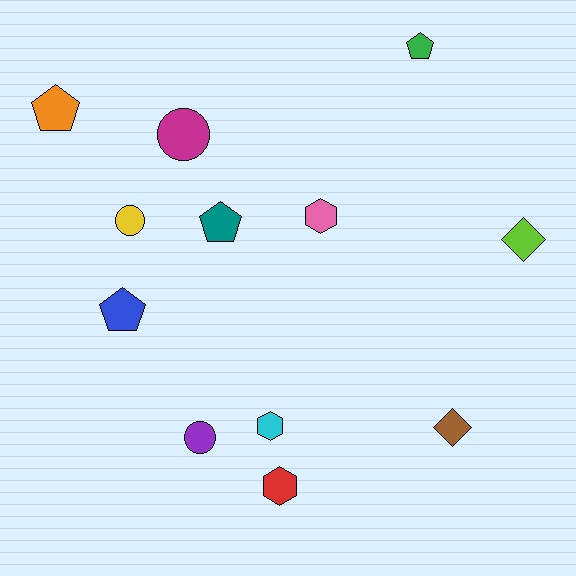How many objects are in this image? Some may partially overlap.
There are 12 objects.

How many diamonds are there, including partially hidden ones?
There are 2 diamonds.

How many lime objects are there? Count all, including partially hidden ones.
There is 1 lime object.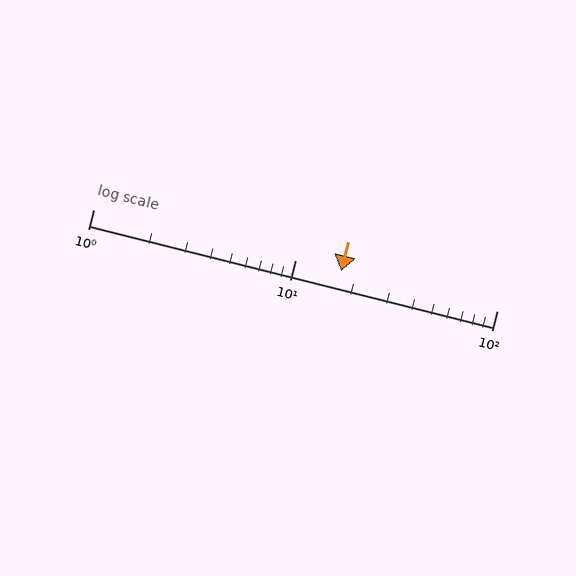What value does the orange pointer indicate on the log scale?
The pointer indicates approximately 17.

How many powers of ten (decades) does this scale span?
The scale spans 2 decades, from 1 to 100.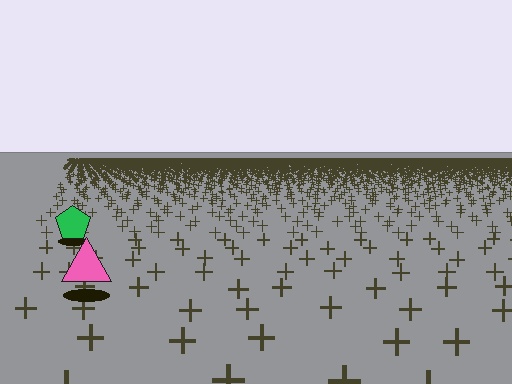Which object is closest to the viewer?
The pink triangle is closest. The texture marks near it are larger and more spread out.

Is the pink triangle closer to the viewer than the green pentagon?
Yes. The pink triangle is closer — you can tell from the texture gradient: the ground texture is coarser near it.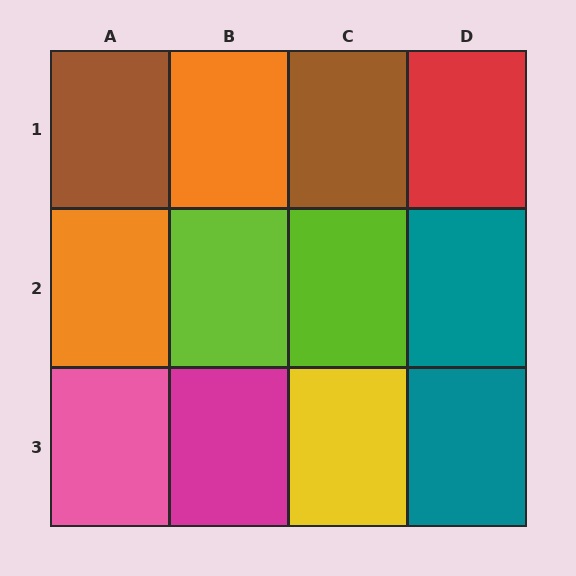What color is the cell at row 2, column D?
Teal.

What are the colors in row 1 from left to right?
Brown, orange, brown, red.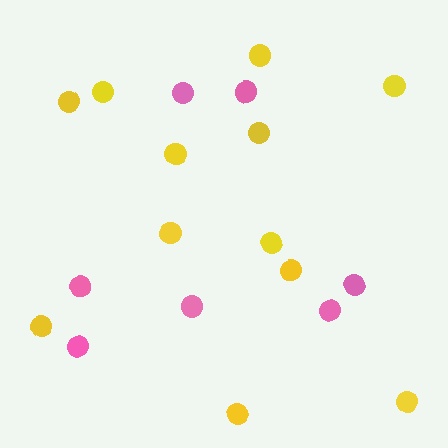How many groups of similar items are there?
There are 2 groups: one group of pink circles (7) and one group of yellow circles (12).